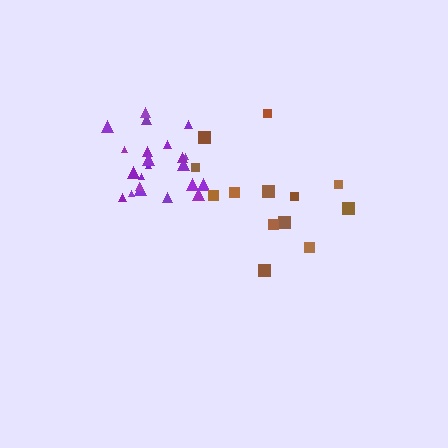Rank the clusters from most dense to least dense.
purple, brown.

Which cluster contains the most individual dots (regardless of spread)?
Purple (22).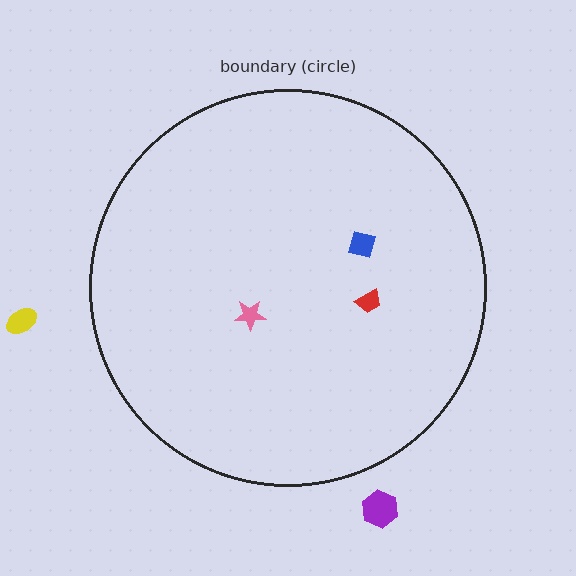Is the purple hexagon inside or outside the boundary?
Outside.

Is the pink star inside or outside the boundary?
Inside.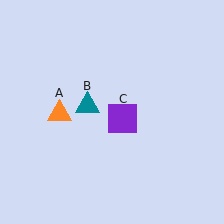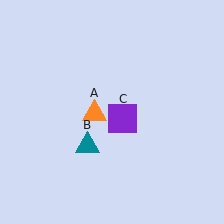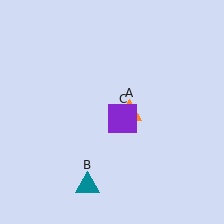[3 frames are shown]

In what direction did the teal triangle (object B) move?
The teal triangle (object B) moved down.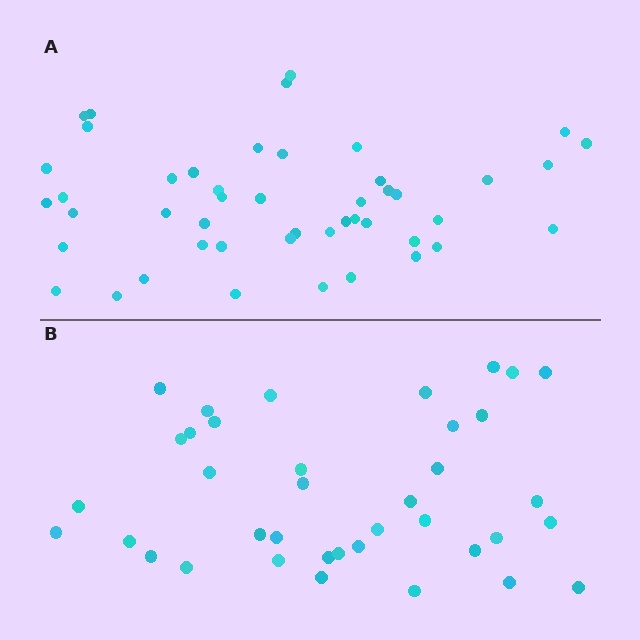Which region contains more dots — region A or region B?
Region A (the top region) has more dots.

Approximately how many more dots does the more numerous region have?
Region A has roughly 8 or so more dots than region B.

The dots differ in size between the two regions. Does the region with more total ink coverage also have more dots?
No. Region B has more total ink coverage because its dots are larger, but region A actually contains more individual dots. Total area can be misleading — the number of items is what matters here.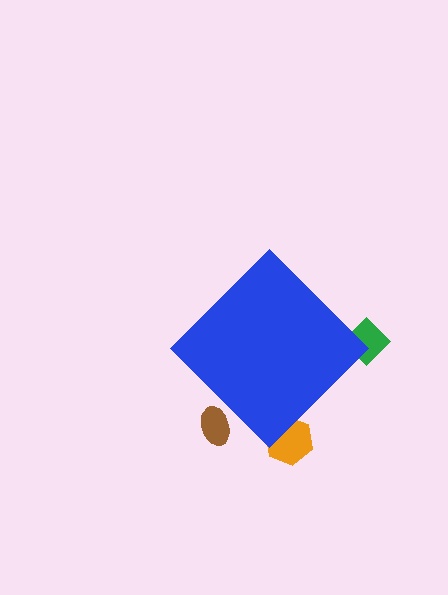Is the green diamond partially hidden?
Yes, the green diamond is partially hidden behind the blue diamond.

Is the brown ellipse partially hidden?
Yes, the brown ellipse is partially hidden behind the blue diamond.